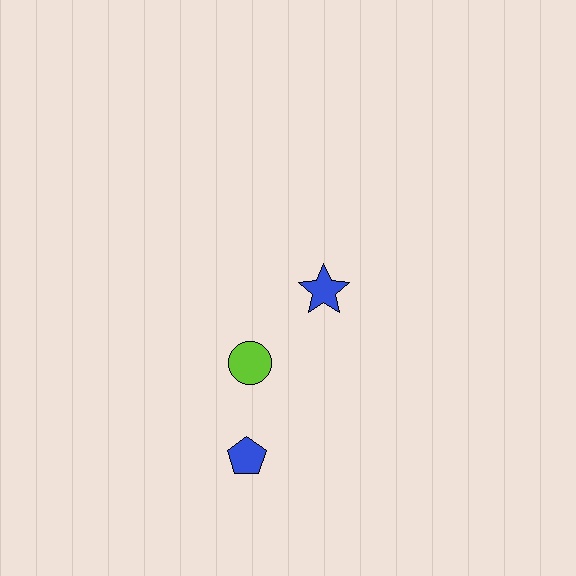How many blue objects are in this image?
There are 2 blue objects.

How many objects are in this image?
There are 3 objects.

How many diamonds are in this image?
There are no diamonds.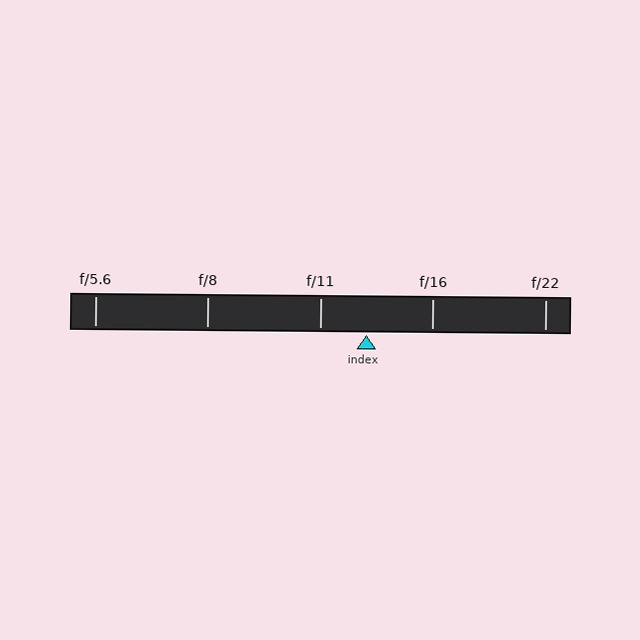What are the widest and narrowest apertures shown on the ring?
The widest aperture shown is f/5.6 and the narrowest is f/22.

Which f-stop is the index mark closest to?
The index mark is closest to f/11.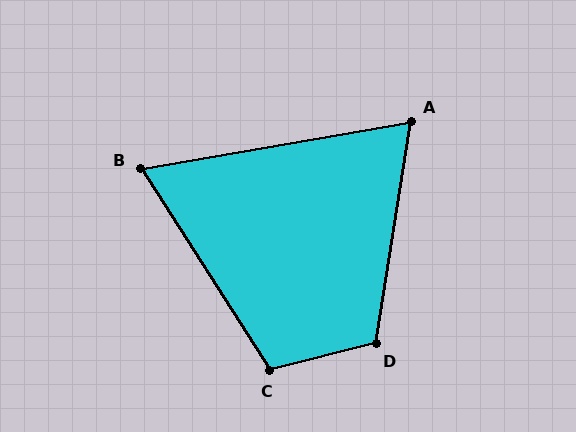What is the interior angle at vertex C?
Approximately 109 degrees (obtuse).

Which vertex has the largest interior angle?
D, at approximately 113 degrees.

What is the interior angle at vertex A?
Approximately 71 degrees (acute).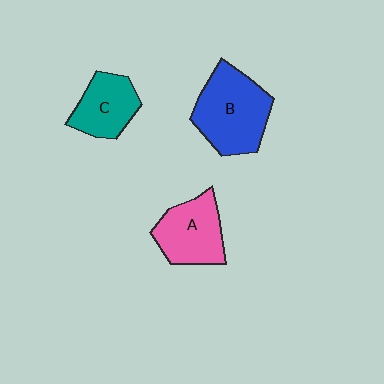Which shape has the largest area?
Shape B (blue).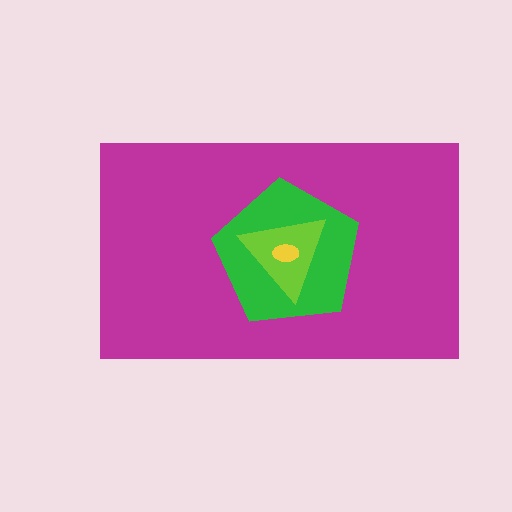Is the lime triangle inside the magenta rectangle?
Yes.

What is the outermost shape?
The magenta rectangle.